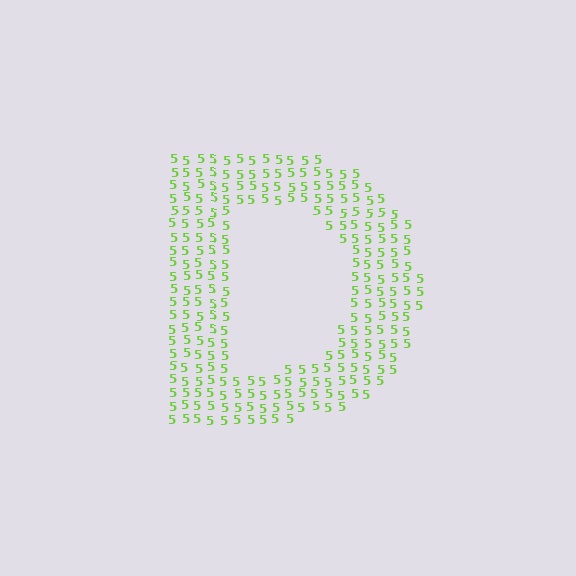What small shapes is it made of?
It is made of small digit 5's.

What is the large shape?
The large shape is the letter D.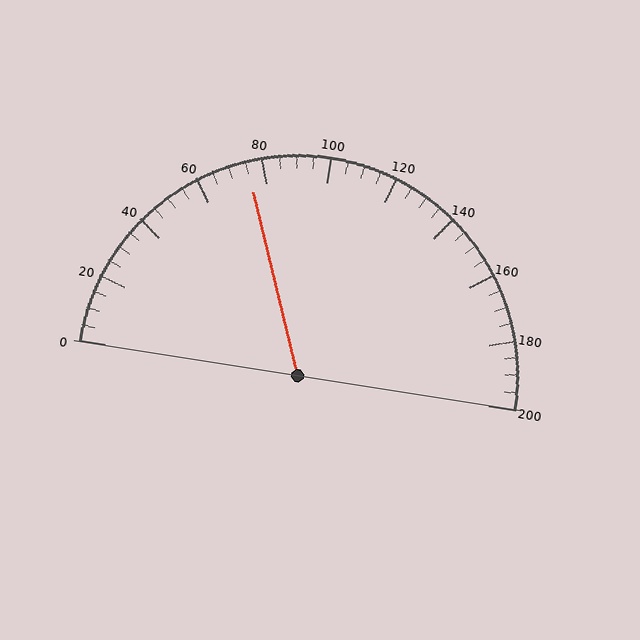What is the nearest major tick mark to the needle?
The nearest major tick mark is 80.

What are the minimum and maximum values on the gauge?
The gauge ranges from 0 to 200.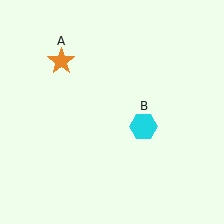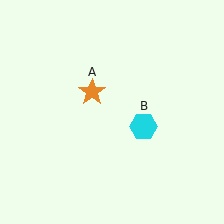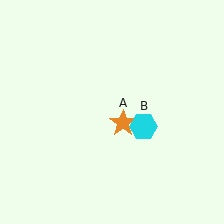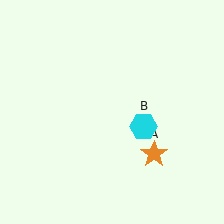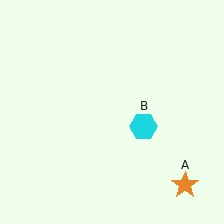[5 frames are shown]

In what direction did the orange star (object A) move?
The orange star (object A) moved down and to the right.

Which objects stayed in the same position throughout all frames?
Cyan hexagon (object B) remained stationary.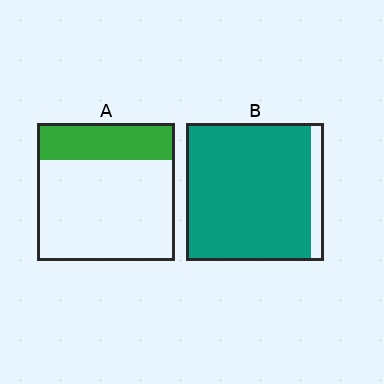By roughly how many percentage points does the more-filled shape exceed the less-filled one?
By roughly 65 percentage points (B over A).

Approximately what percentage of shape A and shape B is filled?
A is approximately 25% and B is approximately 90%.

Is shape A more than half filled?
No.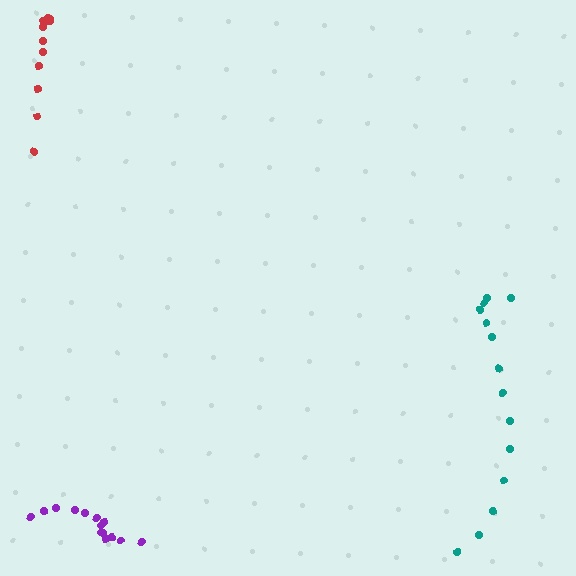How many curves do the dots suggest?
There are 3 distinct paths.